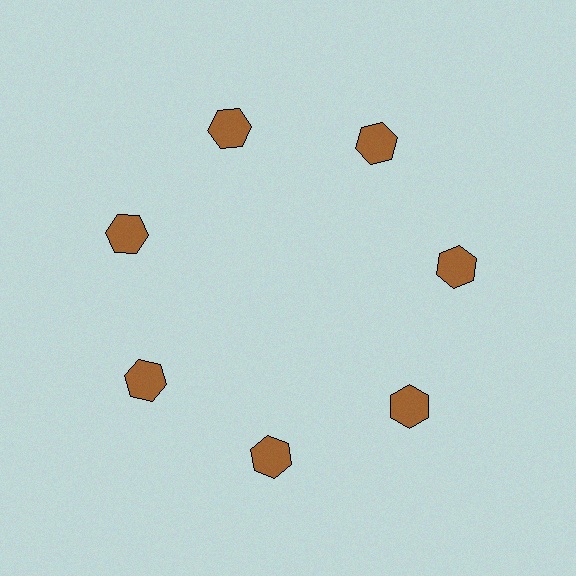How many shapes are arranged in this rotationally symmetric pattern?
There are 7 shapes, arranged in 7 groups of 1.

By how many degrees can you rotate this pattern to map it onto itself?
The pattern maps onto itself every 51 degrees of rotation.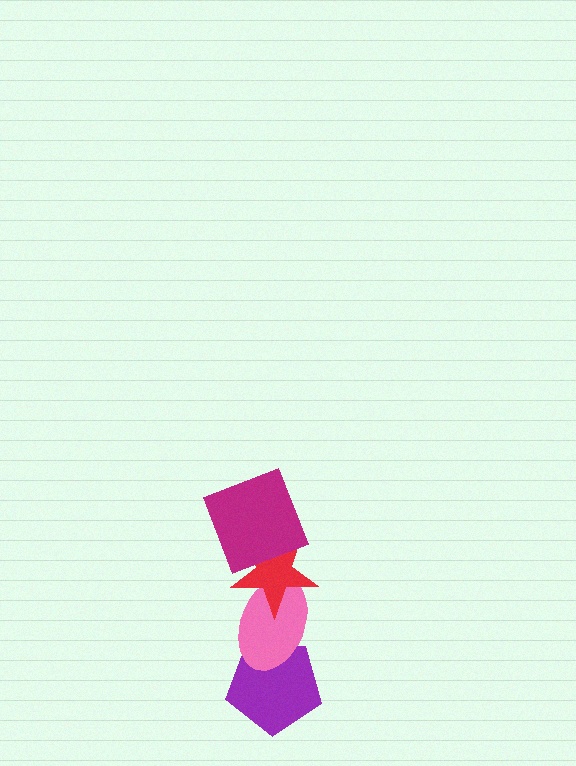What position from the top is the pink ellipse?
The pink ellipse is 3rd from the top.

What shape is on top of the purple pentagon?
The pink ellipse is on top of the purple pentagon.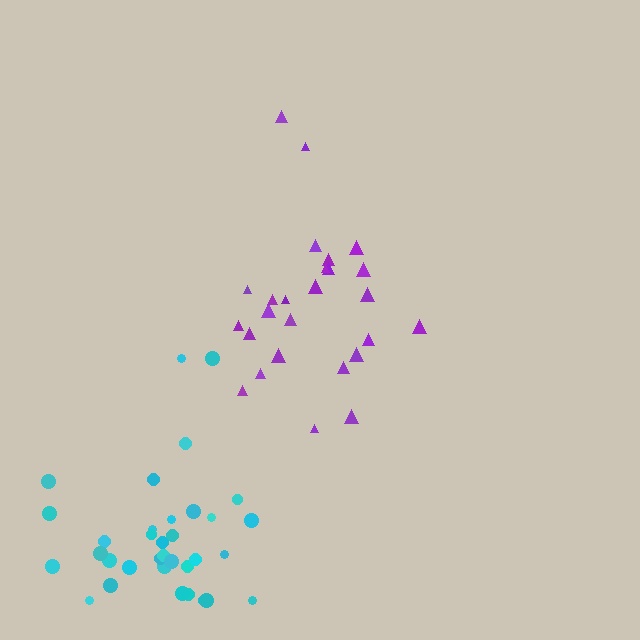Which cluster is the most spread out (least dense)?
Purple.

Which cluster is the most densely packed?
Cyan.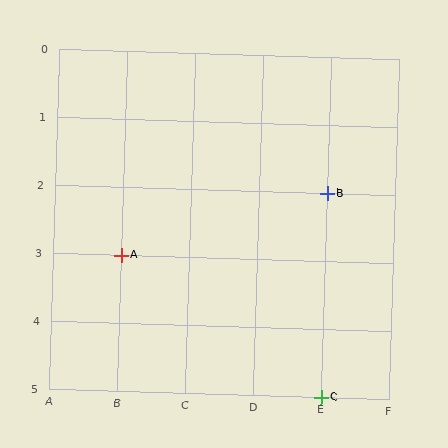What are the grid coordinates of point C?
Point C is at grid coordinates (E, 5).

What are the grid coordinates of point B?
Point B is at grid coordinates (E, 2).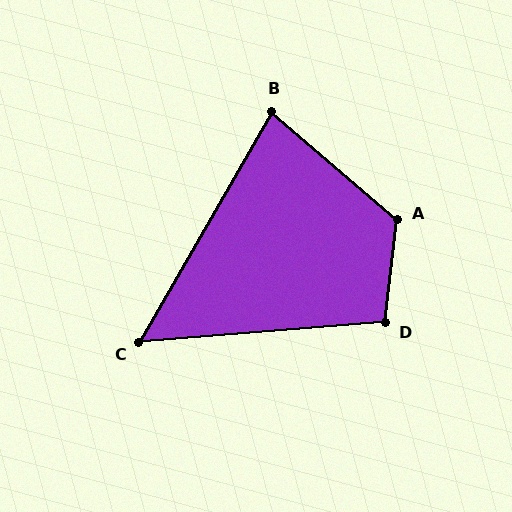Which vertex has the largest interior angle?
A, at approximately 124 degrees.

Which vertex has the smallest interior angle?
C, at approximately 56 degrees.